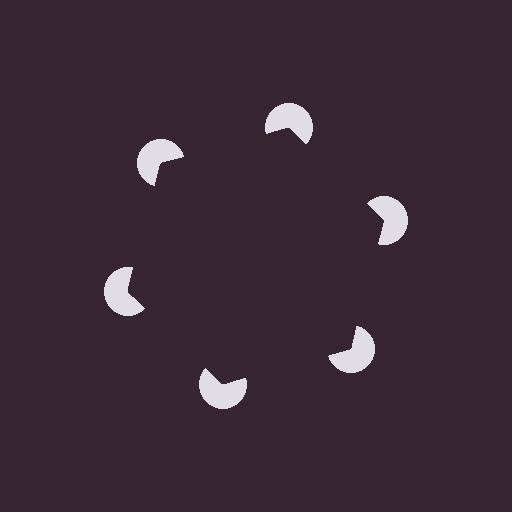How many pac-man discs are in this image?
There are 6 — one at each vertex of the illusory hexagon.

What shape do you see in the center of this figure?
An illusory hexagon — its edges are inferred from the aligned wedge cuts in the pac-man discs, not physically drawn.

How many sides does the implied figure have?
6 sides.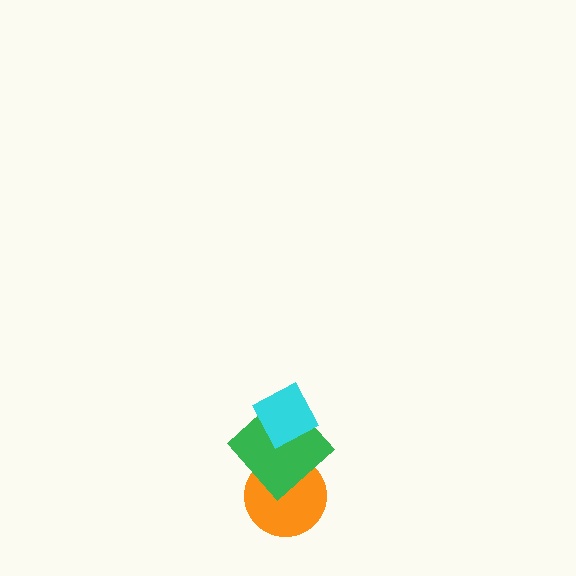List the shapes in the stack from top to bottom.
From top to bottom: the cyan diamond, the green diamond, the orange circle.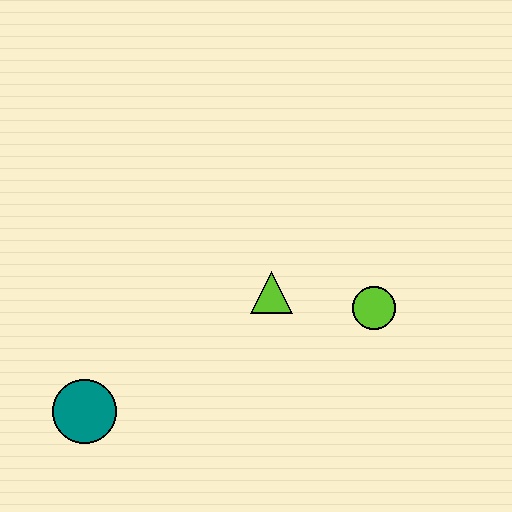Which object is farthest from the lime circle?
The teal circle is farthest from the lime circle.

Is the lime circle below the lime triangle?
Yes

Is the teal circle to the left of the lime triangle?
Yes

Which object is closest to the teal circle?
The lime triangle is closest to the teal circle.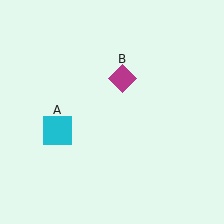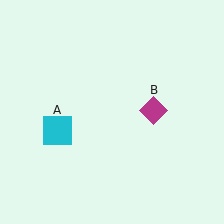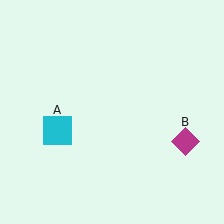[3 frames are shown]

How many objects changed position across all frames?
1 object changed position: magenta diamond (object B).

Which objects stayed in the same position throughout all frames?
Cyan square (object A) remained stationary.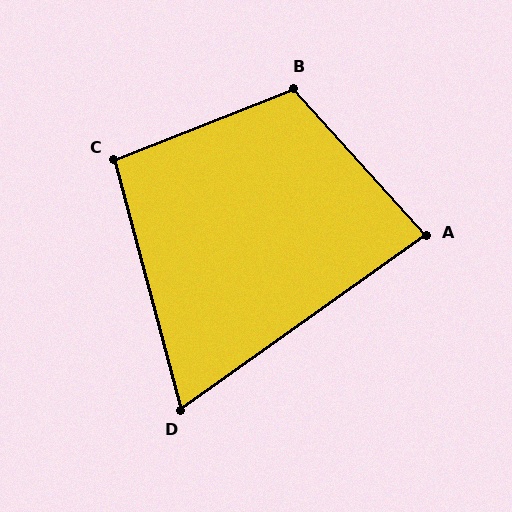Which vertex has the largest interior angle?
B, at approximately 111 degrees.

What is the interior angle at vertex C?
Approximately 97 degrees (obtuse).